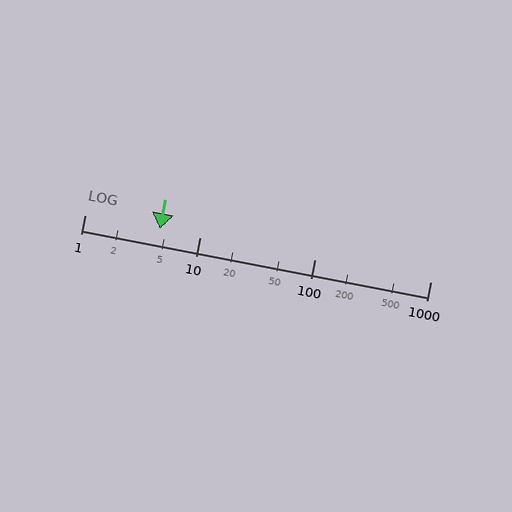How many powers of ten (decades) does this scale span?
The scale spans 3 decades, from 1 to 1000.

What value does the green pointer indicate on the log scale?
The pointer indicates approximately 4.5.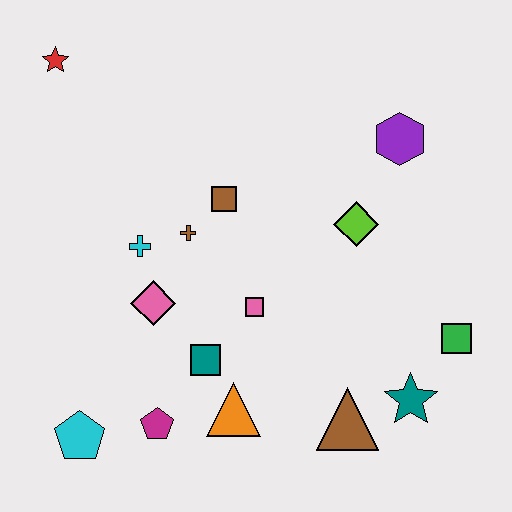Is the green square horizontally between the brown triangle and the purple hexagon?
No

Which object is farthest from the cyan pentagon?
The purple hexagon is farthest from the cyan pentagon.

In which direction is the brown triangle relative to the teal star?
The brown triangle is to the left of the teal star.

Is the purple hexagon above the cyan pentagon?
Yes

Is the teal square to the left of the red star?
No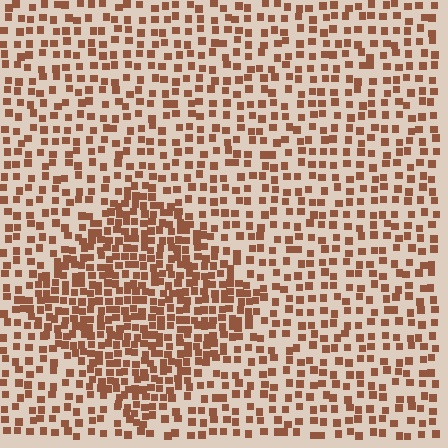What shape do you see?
I see a diamond.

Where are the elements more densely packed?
The elements are more densely packed inside the diamond boundary.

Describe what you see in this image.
The image contains small brown elements arranged at two different densities. A diamond-shaped region is visible where the elements are more densely packed than the surrounding area.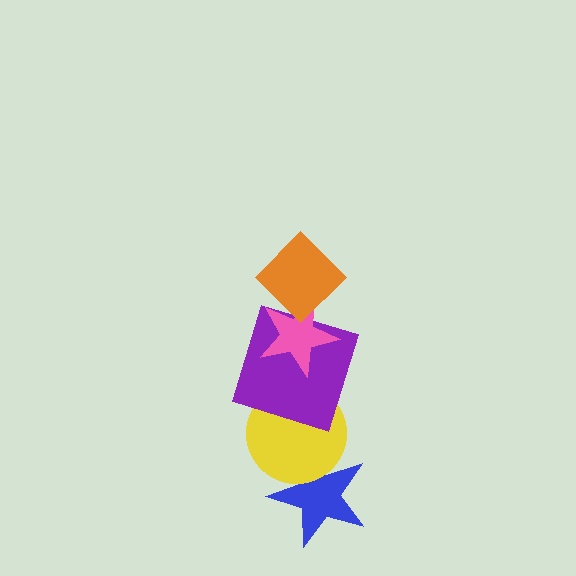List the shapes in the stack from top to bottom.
From top to bottom: the orange diamond, the pink star, the purple square, the yellow circle, the blue star.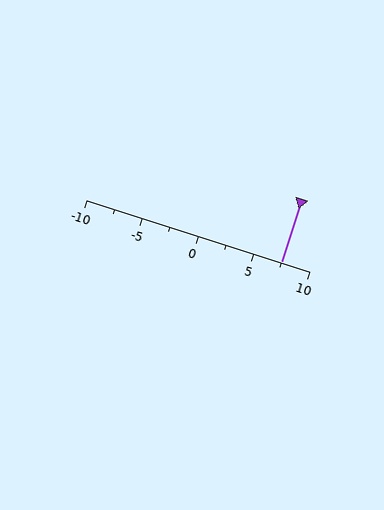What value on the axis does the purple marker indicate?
The marker indicates approximately 7.5.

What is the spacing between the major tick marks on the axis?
The major ticks are spaced 5 apart.